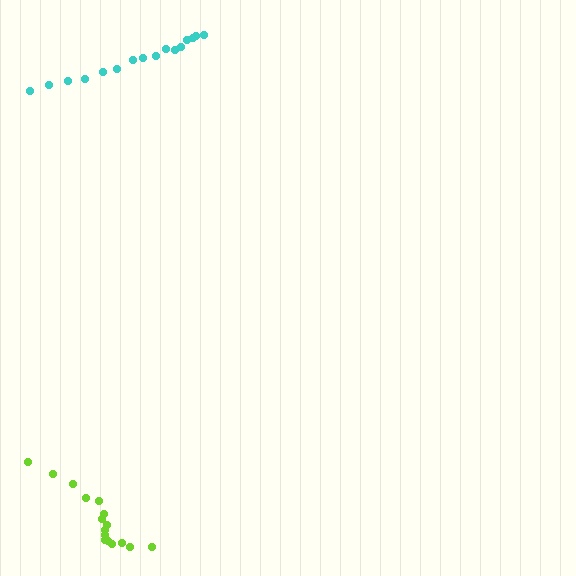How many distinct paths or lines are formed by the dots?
There are 2 distinct paths.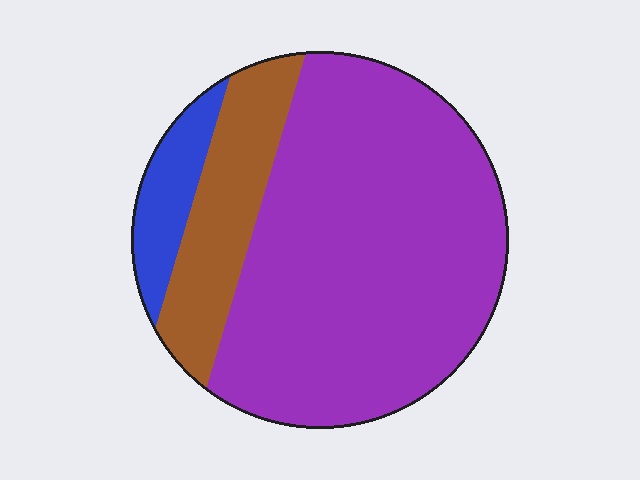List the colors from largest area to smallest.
From largest to smallest: purple, brown, blue.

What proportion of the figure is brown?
Brown covers 19% of the figure.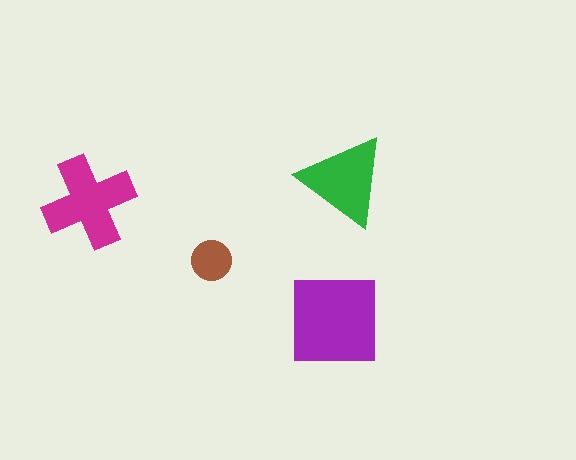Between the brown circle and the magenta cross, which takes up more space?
The magenta cross.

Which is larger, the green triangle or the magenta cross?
The magenta cross.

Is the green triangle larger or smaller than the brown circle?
Larger.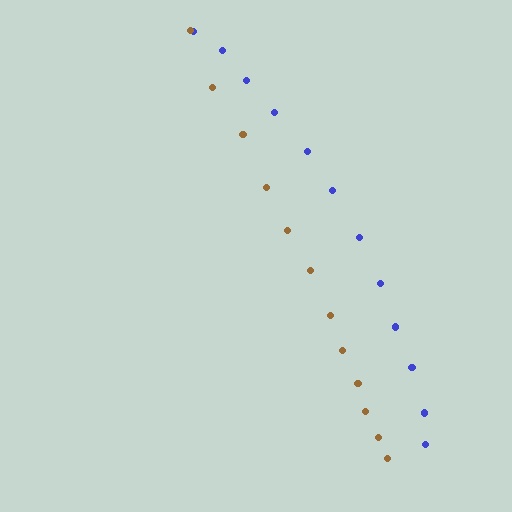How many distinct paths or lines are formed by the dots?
There are 2 distinct paths.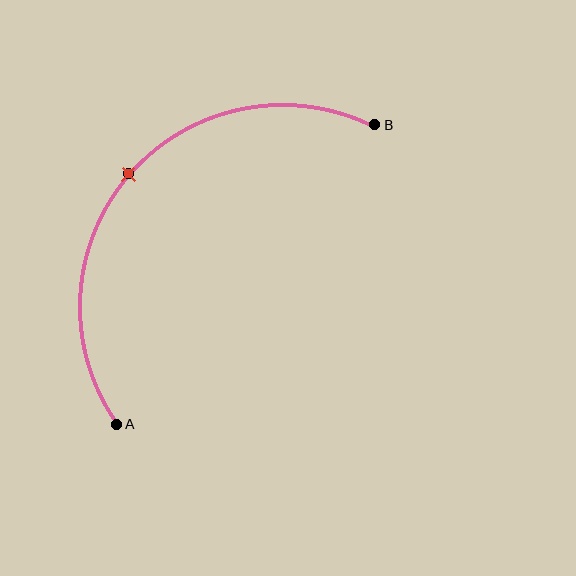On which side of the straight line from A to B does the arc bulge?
The arc bulges above and to the left of the straight line connecting A and B.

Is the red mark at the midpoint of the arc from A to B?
Yes. The red mark lies on the arc at equal arc-length from both A and B — it is the arc midpoint.